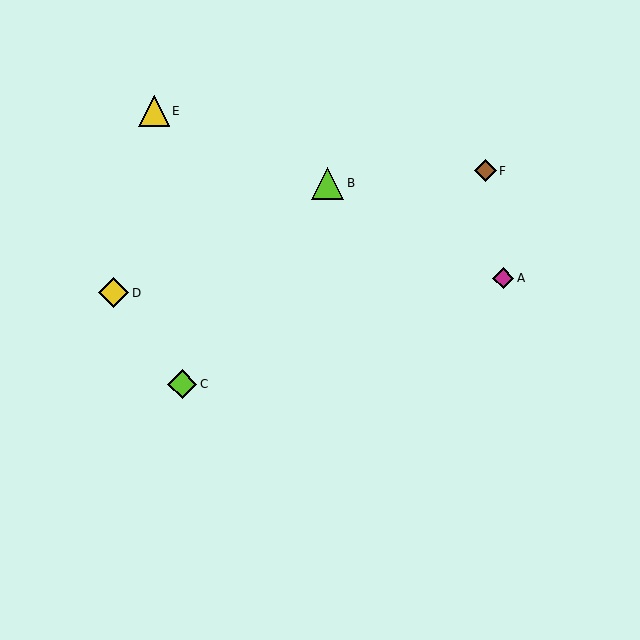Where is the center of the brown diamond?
The center of the brown diamond is at (485, 171).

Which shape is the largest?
The lime triangle (labeled B) is the largest.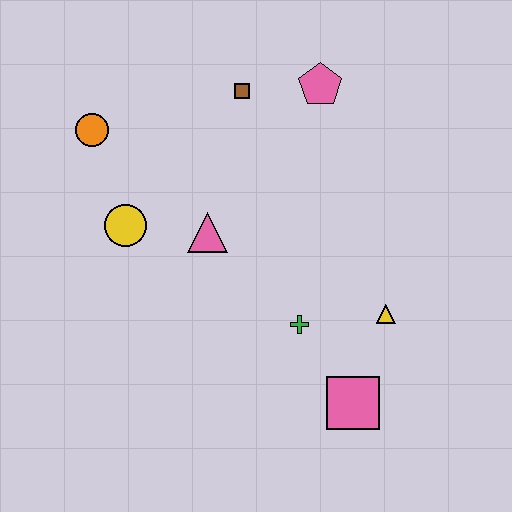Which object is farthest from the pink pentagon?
The pink square is farthest from the pink pentagon.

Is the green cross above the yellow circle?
No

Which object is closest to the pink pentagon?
The brown square is closest to the pink pentagon.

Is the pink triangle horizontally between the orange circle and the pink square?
Yes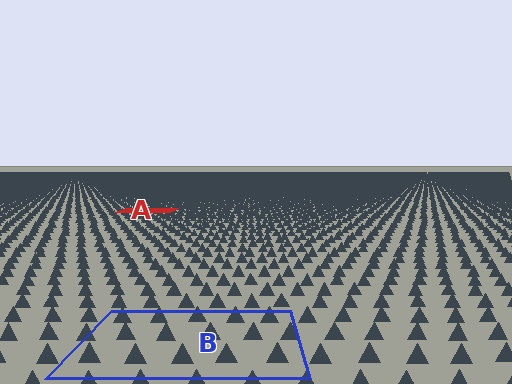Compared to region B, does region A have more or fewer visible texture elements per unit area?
Region A has more texture elements per unit area — they are packed more densely because it is farther away.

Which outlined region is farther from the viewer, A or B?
Region A is farther from the viewer — the texture elements inside it appear smaller and more densely packed.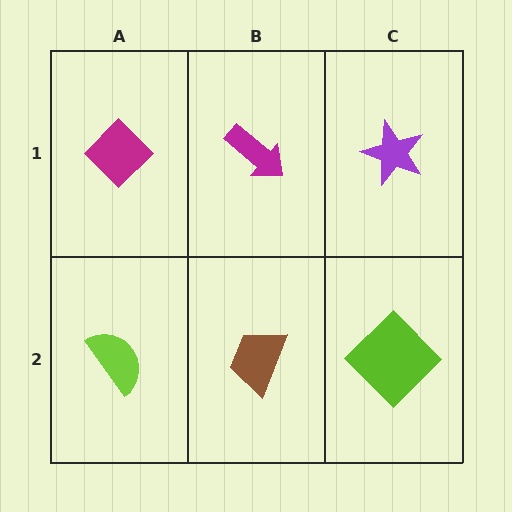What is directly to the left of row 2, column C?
A brown trapezoid.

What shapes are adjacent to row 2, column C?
A purple star (row 1, column C), a brown trapezoid (row 2, column B).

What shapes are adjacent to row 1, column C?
A lime diamond (row 2, column C), a magenta arrow (row 1, column B).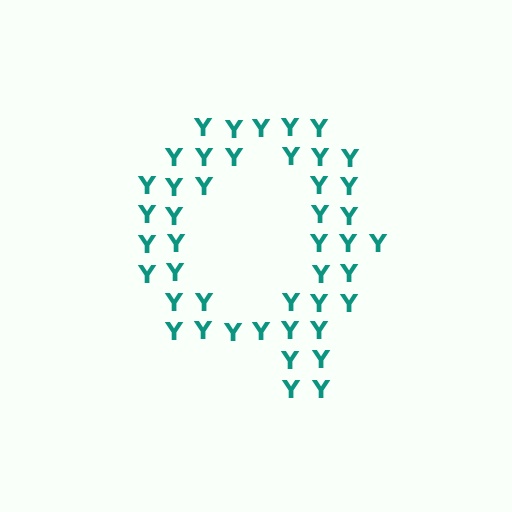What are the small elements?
The small elements are letter Y's.